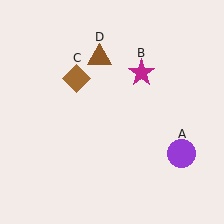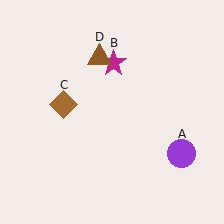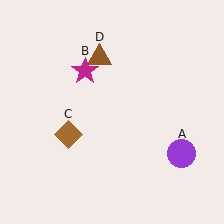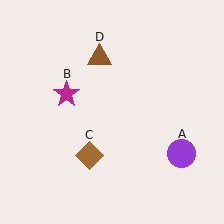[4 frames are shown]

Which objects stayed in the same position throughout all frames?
Purple circle (object A) and brown triangle (object D) remained stationary.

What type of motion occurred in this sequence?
The magenta star (object B), brown diamond (object C) rotated counterclockwise around the center of the scene.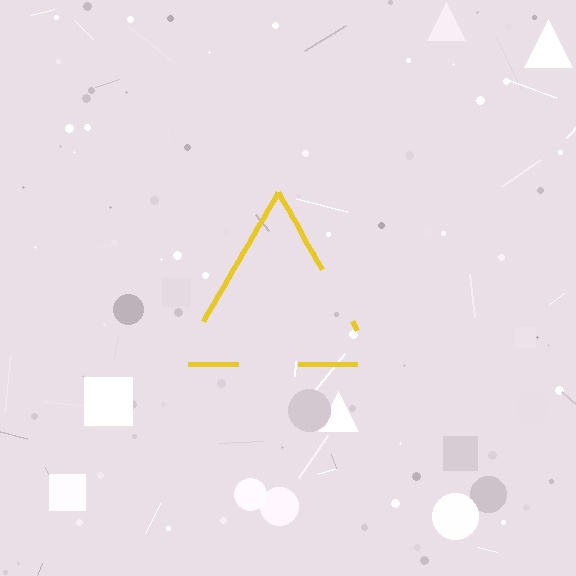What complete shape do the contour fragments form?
The contour fragments form a triangle.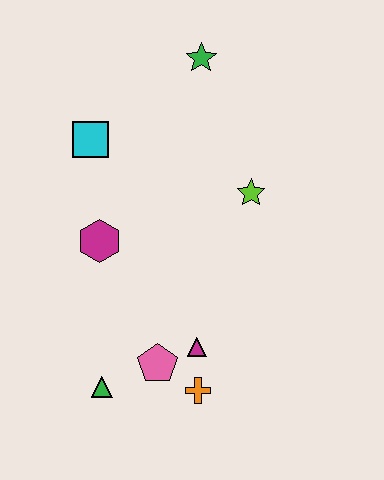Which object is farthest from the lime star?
The green triangle is farthest from the lime star.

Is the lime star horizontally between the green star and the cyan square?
No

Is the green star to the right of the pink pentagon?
Yes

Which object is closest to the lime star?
The green star is closest to the lime star.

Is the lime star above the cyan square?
No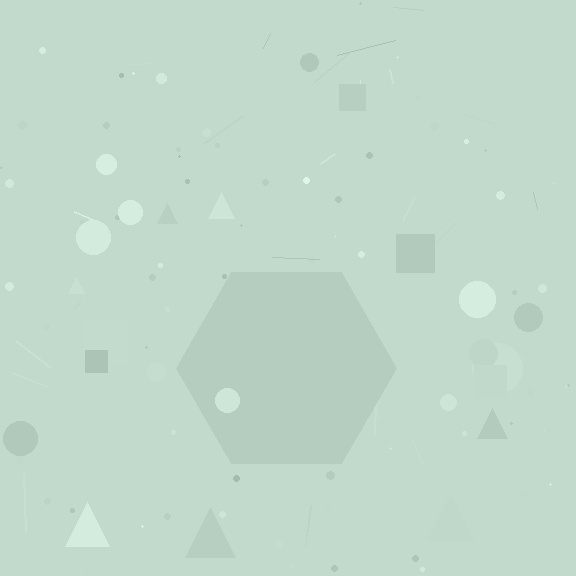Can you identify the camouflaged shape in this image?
The camouflaged shape is a hexagon.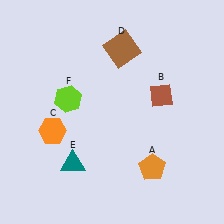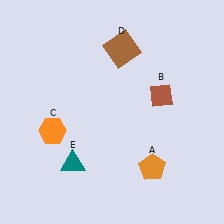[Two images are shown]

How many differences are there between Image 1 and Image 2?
There is 1 difference between the two images.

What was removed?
The lime hexagon (F) was removed in Image 2.